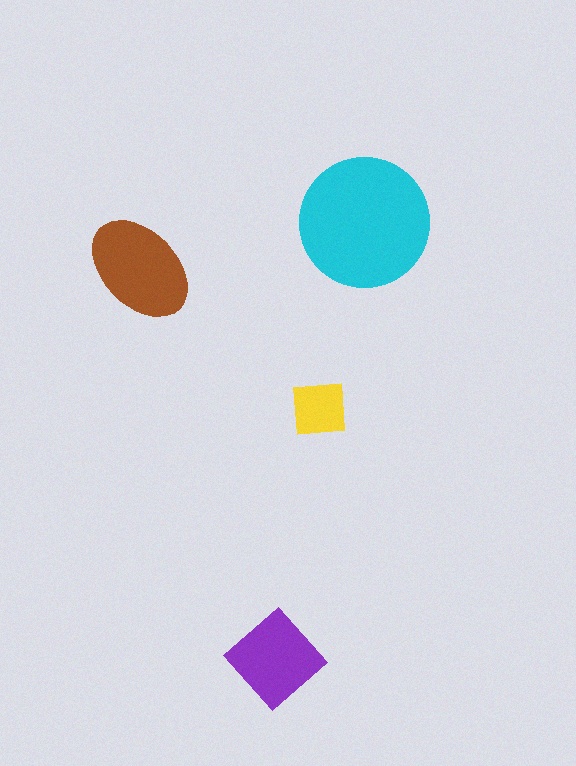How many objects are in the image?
There are 4 objects in the image.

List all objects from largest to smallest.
The cyan circle, the brown ellipse, the purple diamond, the yellow square.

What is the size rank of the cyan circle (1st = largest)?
1st.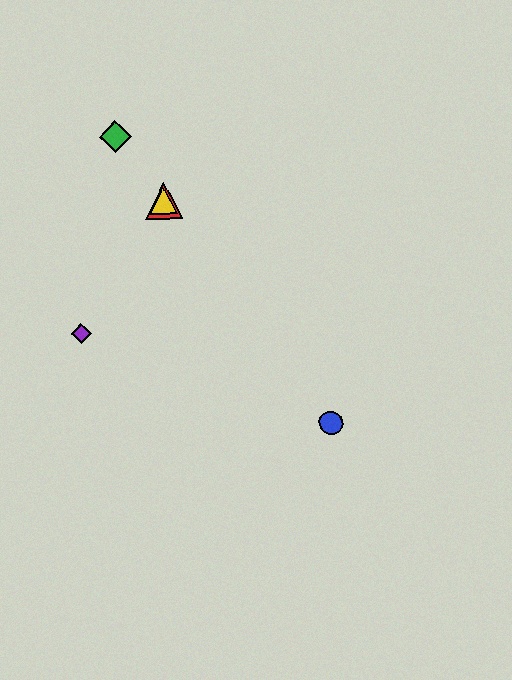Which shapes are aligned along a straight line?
The red triangle, the blue circle, the green diamond, the yellow triangle are aligned along a straight line.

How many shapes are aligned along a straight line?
4 shapes (the red triangle, the blue circle, the green diamond, the yellow triangle) are aligned along a straight line.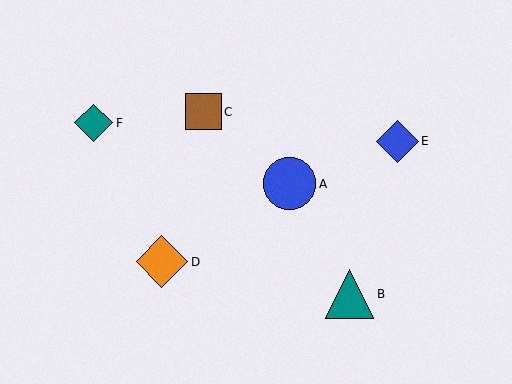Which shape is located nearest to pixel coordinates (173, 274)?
The orange diamond (labeled D) at (162, 262) is nearest to that location.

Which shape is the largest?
The blue circle (labeled A) is the largest.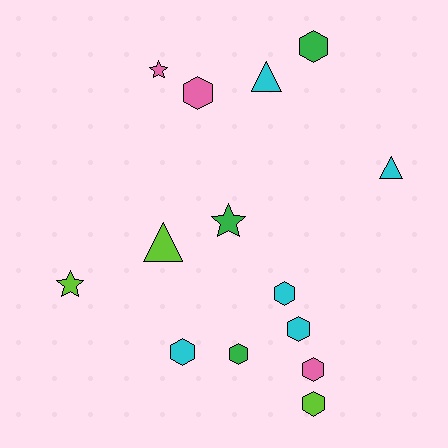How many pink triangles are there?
There are no pink triangles.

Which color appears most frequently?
Cyan, with 5 objects.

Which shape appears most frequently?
Hexagon, with 8 objects.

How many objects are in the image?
There are 14 objects.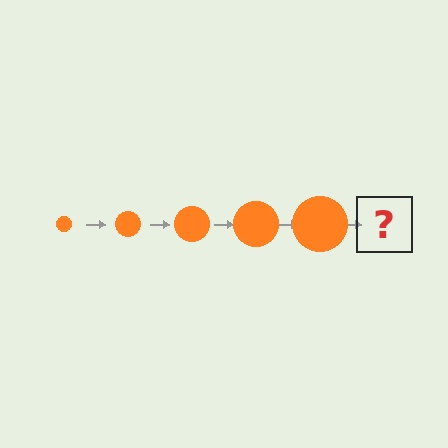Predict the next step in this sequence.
The next step is an orange circle, larger than the previous one.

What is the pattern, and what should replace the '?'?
The pattern is that the circle gets progressively larger each step. The '?' should be an orange circle, larger than the previous one.